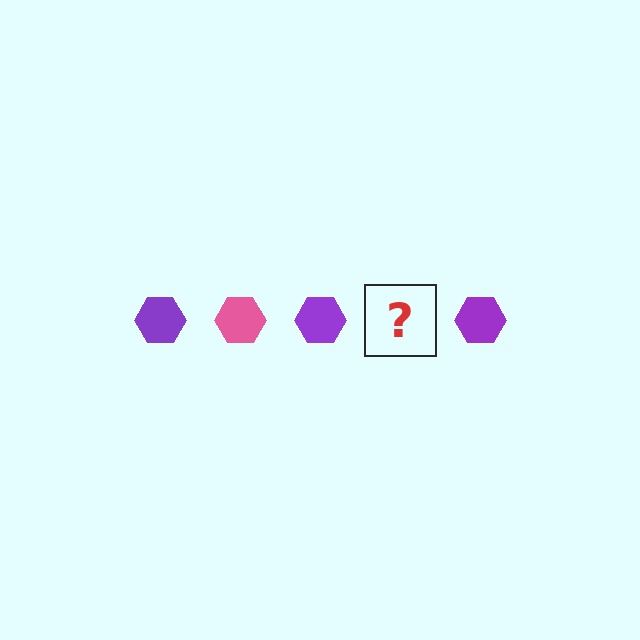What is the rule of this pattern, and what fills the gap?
The rule is that the pattern cycles through purple, pink hexagons. The gap should be filled with a pink hexagon.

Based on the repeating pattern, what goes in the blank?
The blank should be a pink hexagon.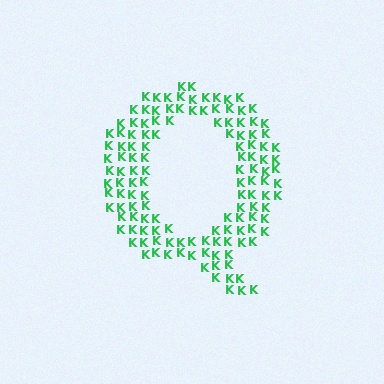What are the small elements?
The small elements are letter K's.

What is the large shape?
The large shape is the letter Q.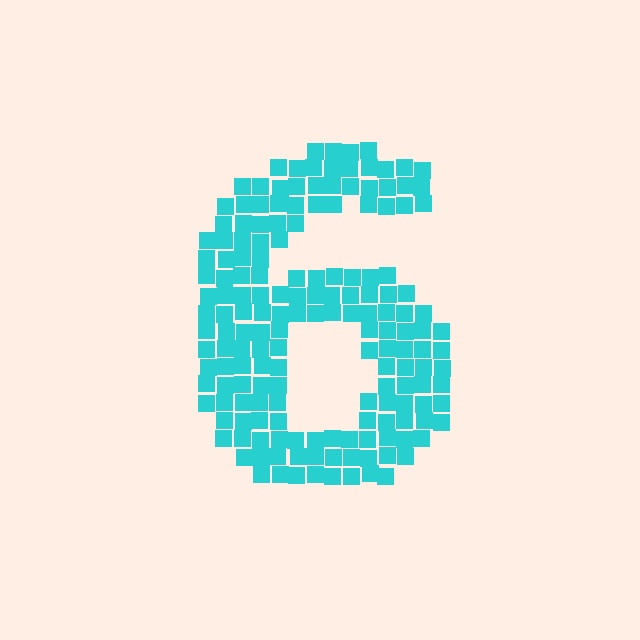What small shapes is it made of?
It is made of small squares.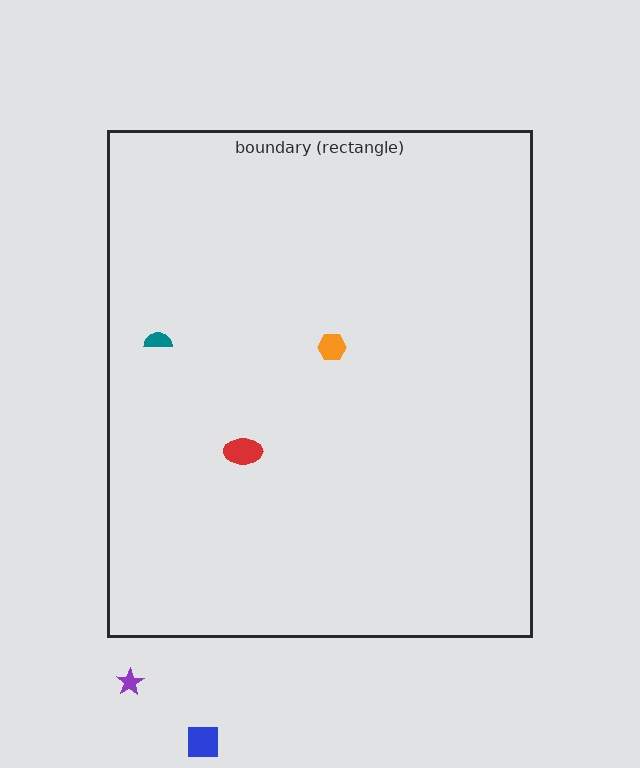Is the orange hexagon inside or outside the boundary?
Inside.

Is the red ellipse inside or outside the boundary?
Inside.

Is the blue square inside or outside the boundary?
Outside.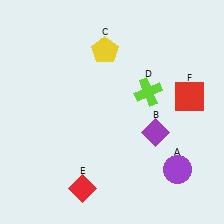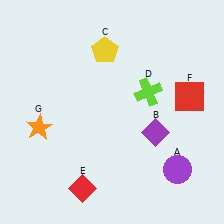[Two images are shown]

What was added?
An orange star (G) was added in Image 2.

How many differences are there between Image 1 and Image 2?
There is 1 difference between the two images.